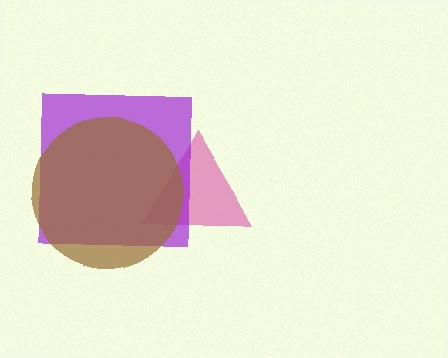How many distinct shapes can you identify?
There are 3 distinct shapes: a magenta triangle, a purple square, a brown circle.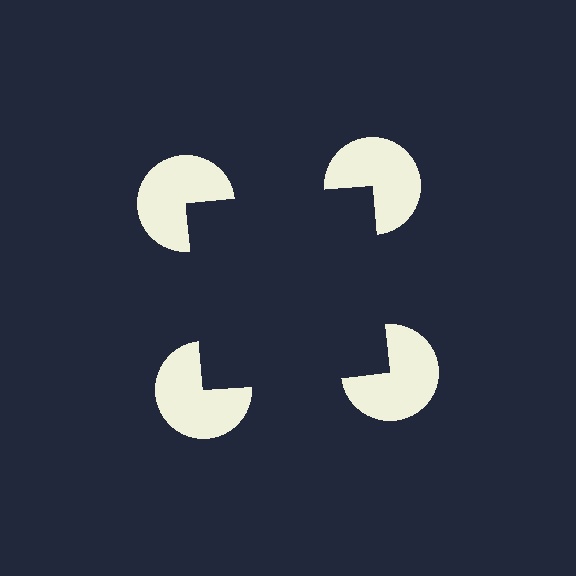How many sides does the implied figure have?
4 sides.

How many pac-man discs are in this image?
There are 4 — one at each vertex of the illusory square.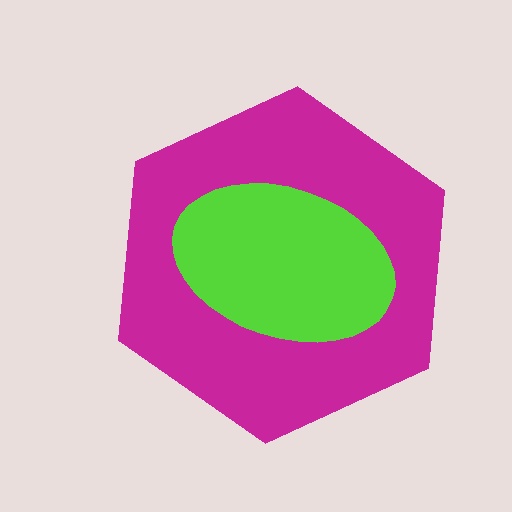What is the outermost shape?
The magenta hexagon.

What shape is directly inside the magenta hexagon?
The lime ellipse.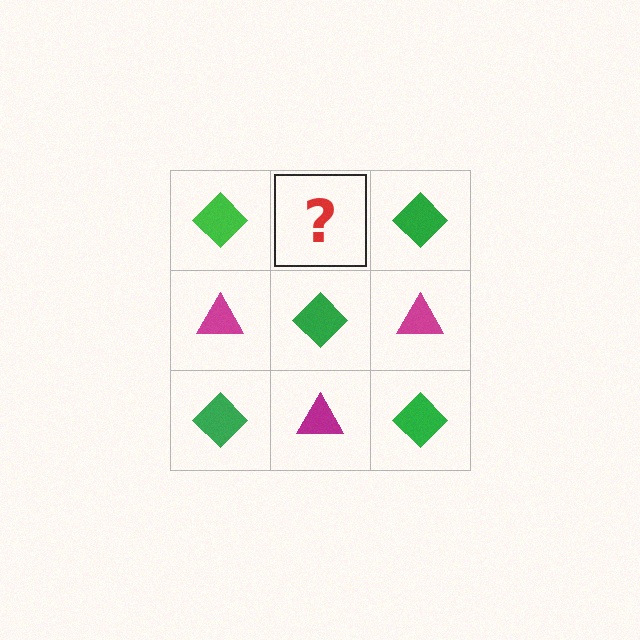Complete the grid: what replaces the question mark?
The question mark should be replaced with a magenta triangle.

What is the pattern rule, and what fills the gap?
The rule is that it alternates green diamond and magenta triangle in a checkerboard pattern. The gap should be filled with a magenta triangle.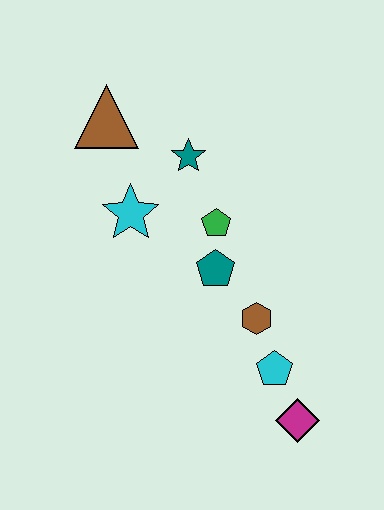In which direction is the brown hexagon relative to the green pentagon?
The brown hexagon is below the green pentagon.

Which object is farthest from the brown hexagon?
The brown triangle is farthest from the brown hexagon.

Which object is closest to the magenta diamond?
The cyan pentagon is closest to the magenta diamond.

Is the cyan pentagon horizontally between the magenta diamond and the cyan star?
Yes